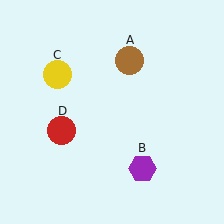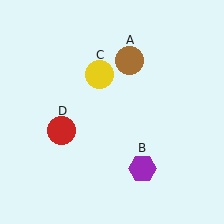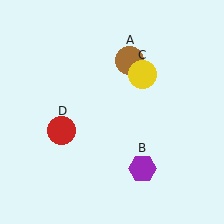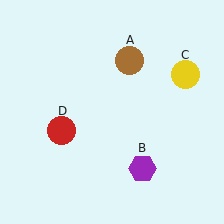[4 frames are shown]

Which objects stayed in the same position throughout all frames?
Brown circle (object A) and purple hexagon (object B) and red circle (object D) remained stationary.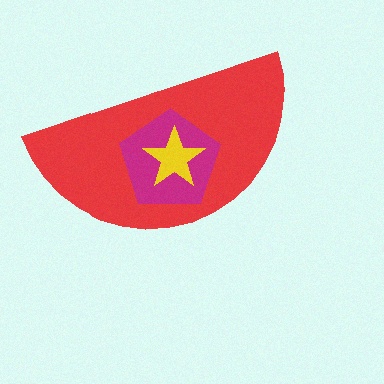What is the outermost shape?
The red semicircle.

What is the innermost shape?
The yellow star.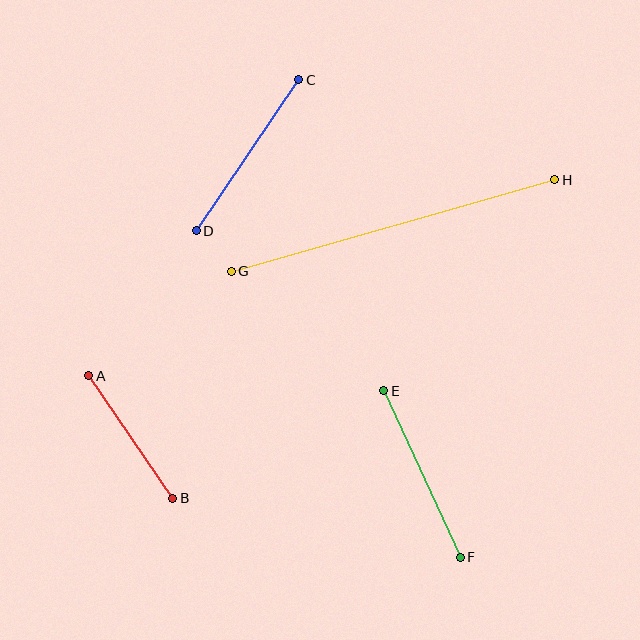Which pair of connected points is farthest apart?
Points G and H are farthest apart.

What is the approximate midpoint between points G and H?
The midpoint is at approximately (393, 226) pixels.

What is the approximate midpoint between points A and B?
The midpoint is at approximately (131, 437) pixels.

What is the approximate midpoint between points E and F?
The midpoint is at approximately (422, 474) pixels.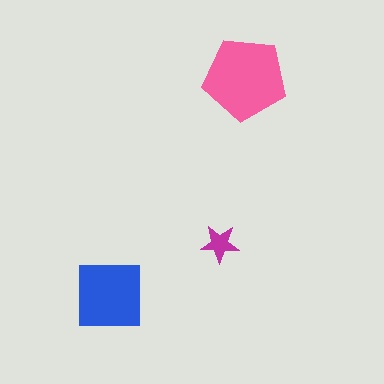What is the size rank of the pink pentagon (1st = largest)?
1st.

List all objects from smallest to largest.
The magenta star, the blue square, the pink pentagon.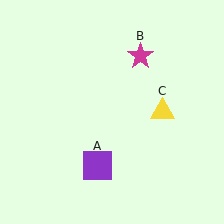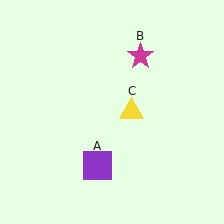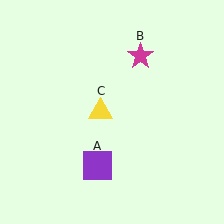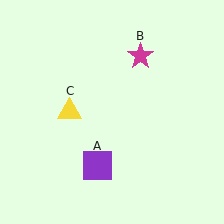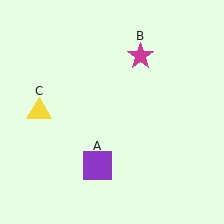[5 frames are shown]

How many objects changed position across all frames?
1 object changed position: yellow triangle (object C).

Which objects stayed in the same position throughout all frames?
Purple square (object A) and magenta star (object B) remained stationary.